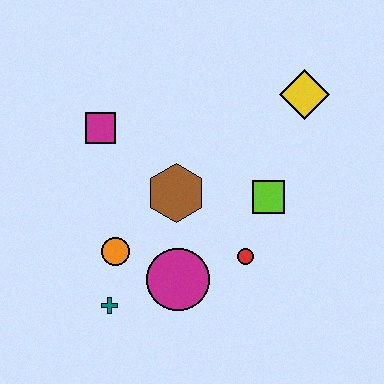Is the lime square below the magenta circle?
No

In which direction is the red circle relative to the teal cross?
The red circle is to the right of the teal cross.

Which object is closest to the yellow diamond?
The lime square is closest to the yellow diamond.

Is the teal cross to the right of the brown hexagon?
No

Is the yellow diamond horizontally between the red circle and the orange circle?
No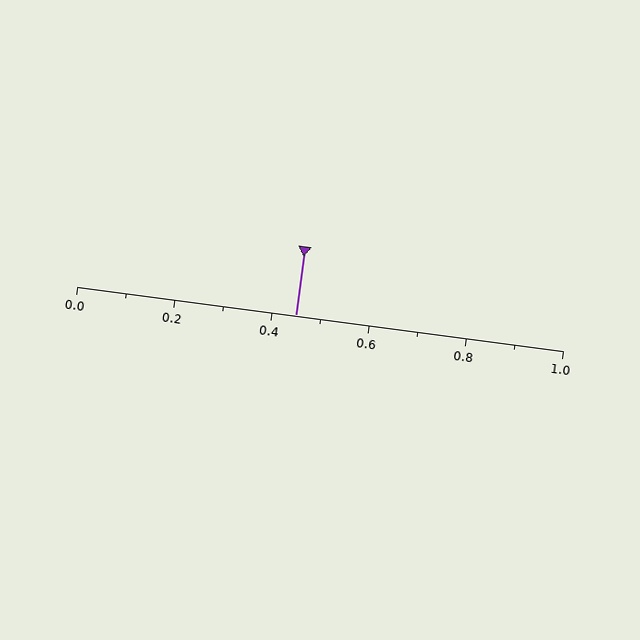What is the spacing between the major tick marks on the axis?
The major ticks are spaced 0.2 apart.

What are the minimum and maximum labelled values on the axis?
The axis runs from 0.0 to 1.0.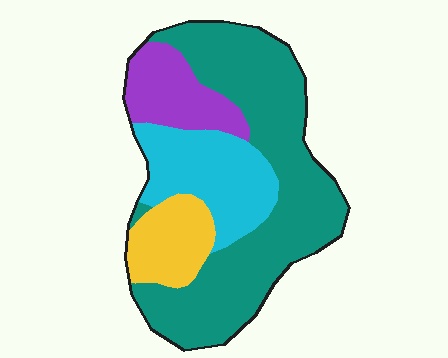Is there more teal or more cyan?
Teal.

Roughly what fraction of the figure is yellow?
Yellow takes up about one eighth (1/8) of the figure.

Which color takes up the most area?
Teal, at roughly 55%.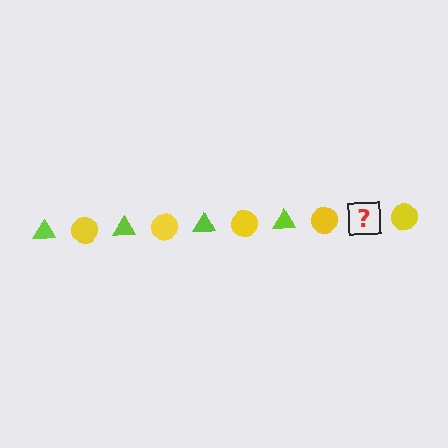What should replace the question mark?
The question mark should be replaced with a lime triangle.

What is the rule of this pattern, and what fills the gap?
The rule is that the pattern alternates between lime triangle and yellow circle. The gap should be filled with a lime triangle.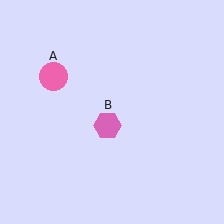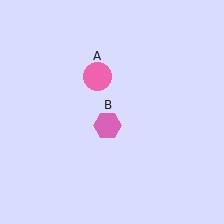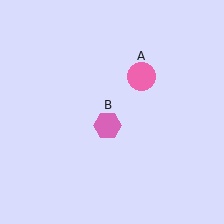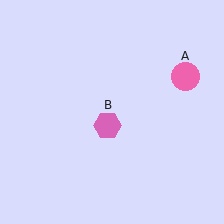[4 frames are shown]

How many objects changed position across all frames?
1 object changed position: pink circle (object A).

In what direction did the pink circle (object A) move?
The pink circle (object A) moved right.